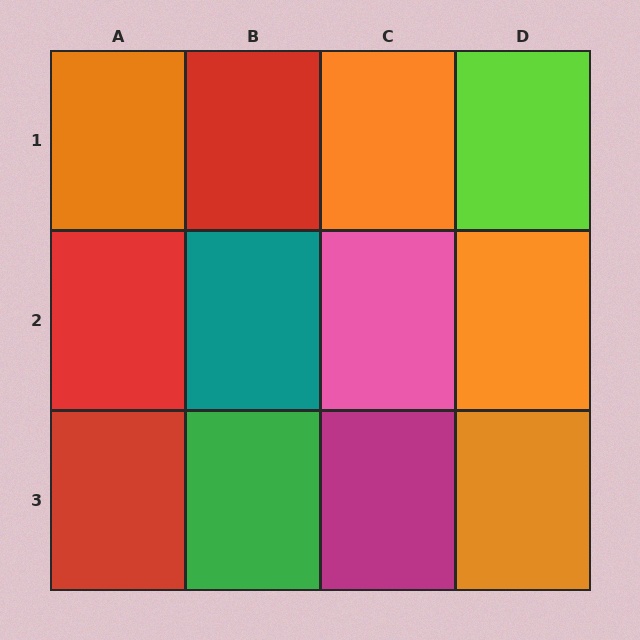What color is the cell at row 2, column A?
Red.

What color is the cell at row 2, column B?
Teal.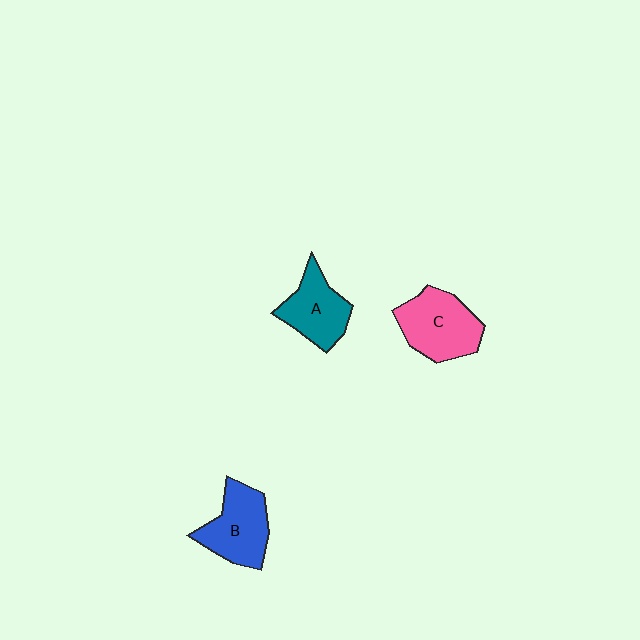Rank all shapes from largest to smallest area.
From largest to smallest: C (pink), B (blue), A (teal).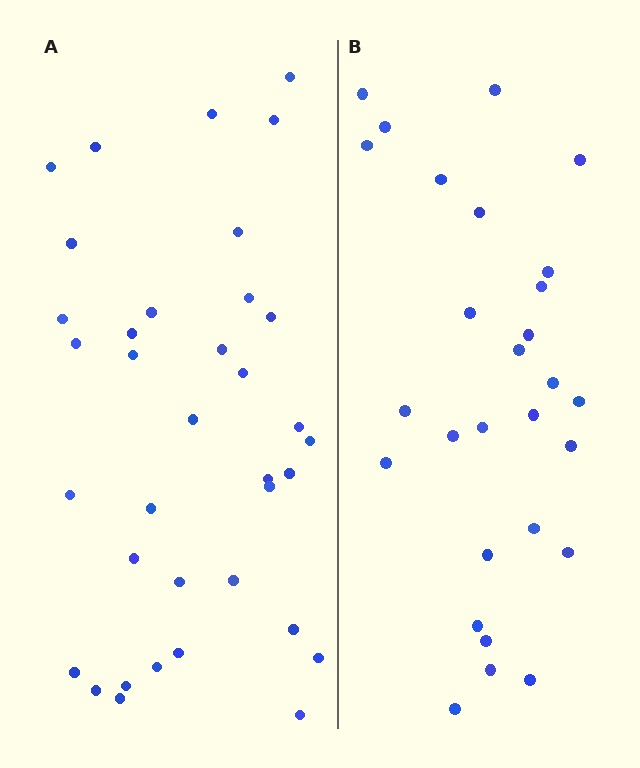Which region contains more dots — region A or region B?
Region A (the left region) has more dots.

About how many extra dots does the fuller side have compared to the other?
Region A has roughly 8 or so more dots than region B.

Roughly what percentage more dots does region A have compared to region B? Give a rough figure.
About 30% more.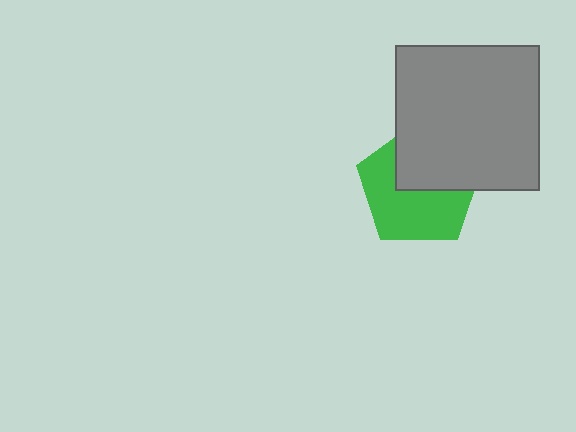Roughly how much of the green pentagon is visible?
About half of it is visible (roughly 57%).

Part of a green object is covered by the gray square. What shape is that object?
It is a pentagon.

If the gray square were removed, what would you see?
You would see the complete green pentagon.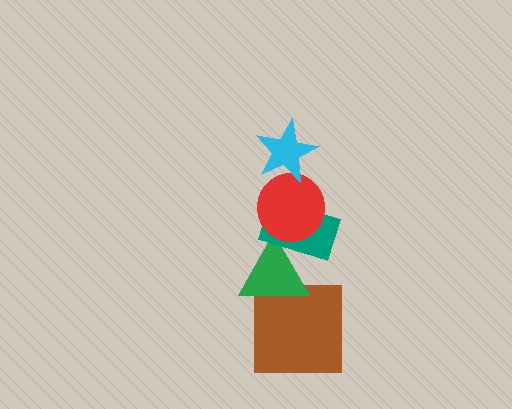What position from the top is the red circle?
The red circle is 2nd from the top.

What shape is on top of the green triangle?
The teal rectangle is on top of the green triangle.